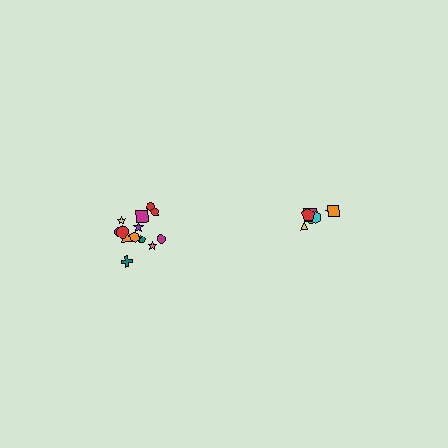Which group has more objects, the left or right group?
The left group.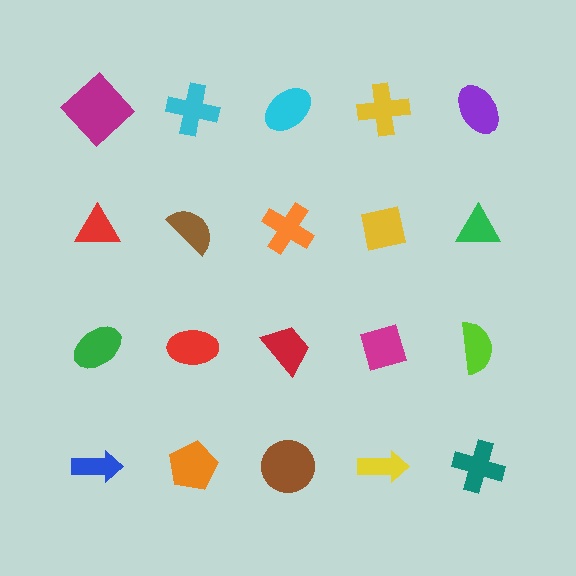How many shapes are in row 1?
5 shapes.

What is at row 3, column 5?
A lime semicircle.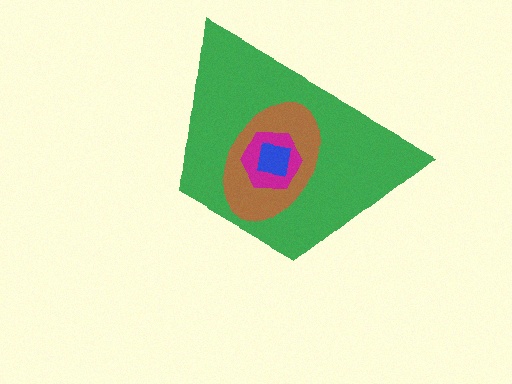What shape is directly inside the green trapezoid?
The brown ellipse.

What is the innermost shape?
The blue square.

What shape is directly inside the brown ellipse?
The magenta hexagon.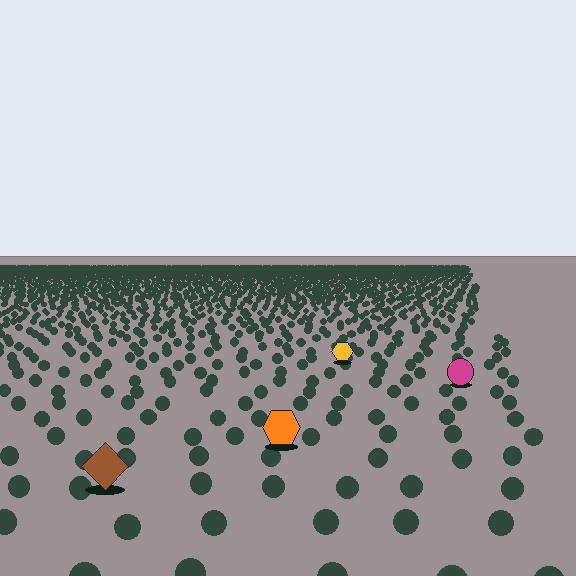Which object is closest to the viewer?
The brown diamond is closest. The texture marks near it are larger and more spread out.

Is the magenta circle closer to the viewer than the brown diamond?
No. The brown diamond is closer — you can tell from the texture gradient: the ground texture is coarser near it.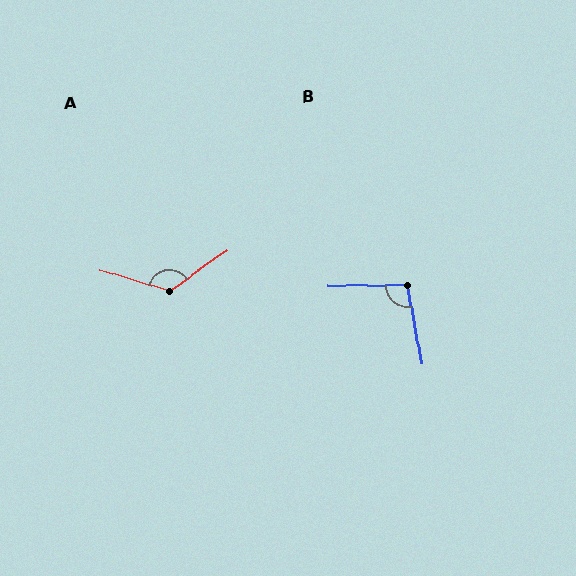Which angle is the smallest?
B, at approximately 100 degrees.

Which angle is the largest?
A, at approximately 128 degrees.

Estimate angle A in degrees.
Approximately 128 degrees.